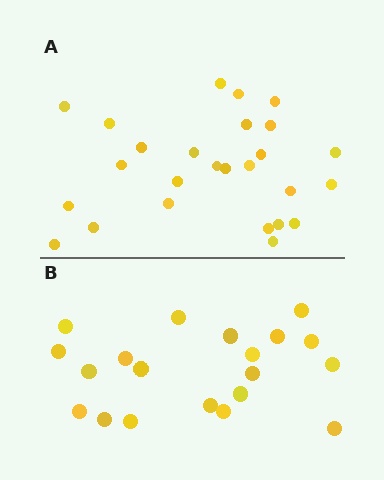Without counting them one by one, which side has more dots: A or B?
Region A (the top region) has more dots.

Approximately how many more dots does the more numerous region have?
Region A has about 6 more dots than region B.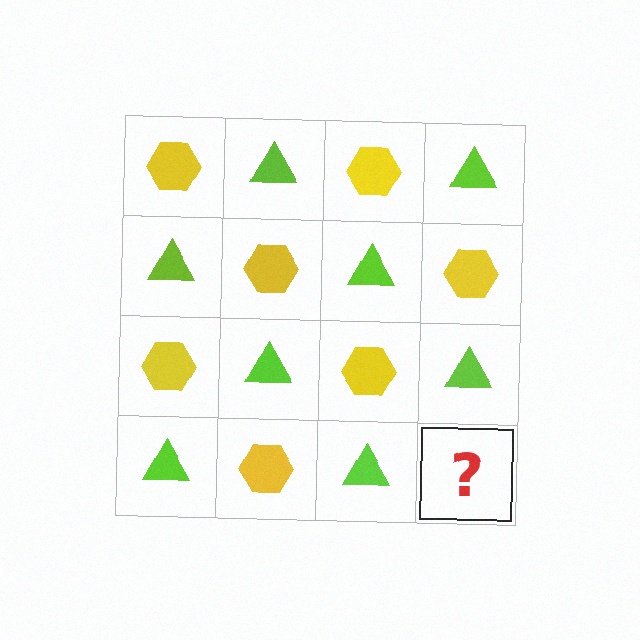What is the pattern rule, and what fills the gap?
The rule is that it alternates yellow hexagon and lime triangle in a checkerboard pattern. The gap should be filled with a yellow hexagon.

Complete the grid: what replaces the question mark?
The question mark should be replaced with a yellow hexagon.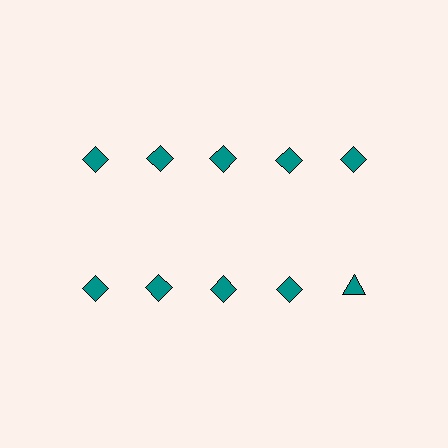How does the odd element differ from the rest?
It has a different shape: triangle instead of diamond.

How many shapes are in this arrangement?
There are 10 shapes arranged in a grid pattern.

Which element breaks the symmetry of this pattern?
The teal triangle in the second row, rightmost column breaks the symmetry. All other shapes are teal diamonds.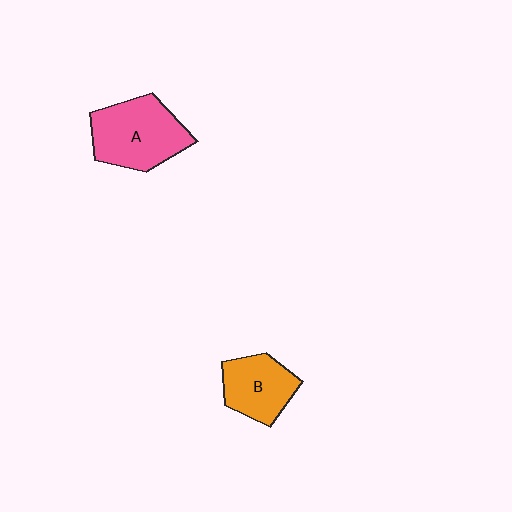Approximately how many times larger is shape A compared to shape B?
Approximately 1.4 times.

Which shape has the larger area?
Shape A (pink).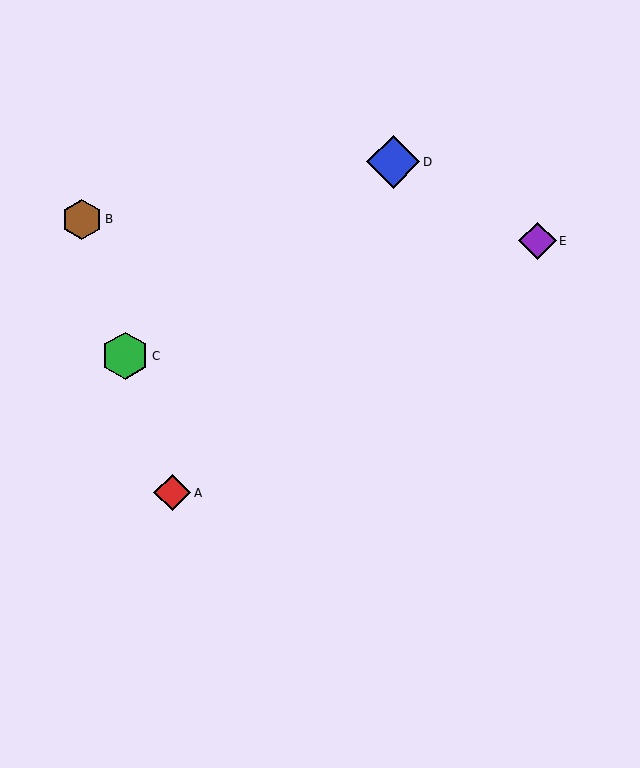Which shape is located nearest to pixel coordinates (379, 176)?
The blue diamond (labeled D) at (393, 162) is nearest to that location.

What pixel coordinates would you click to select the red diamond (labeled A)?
Click at (172, 493) to select the red diamond A.